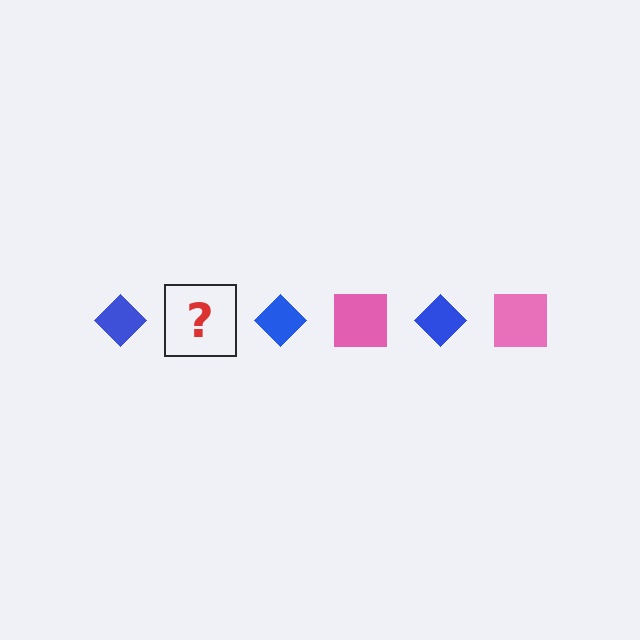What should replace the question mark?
The question mark should be replaced with a pink square.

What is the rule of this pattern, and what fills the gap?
The rule is that the pattern alternates between blue diamond and pink square. The gap should be filled with a pink square.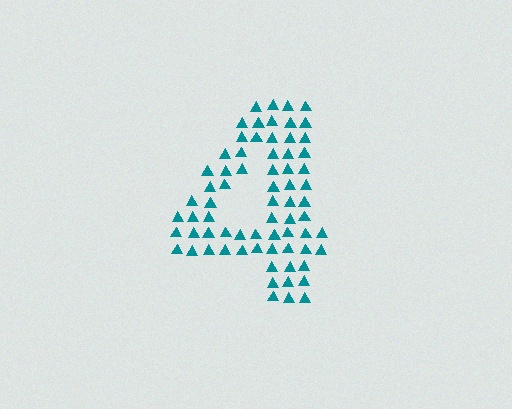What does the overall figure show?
The overall figure shows the digit 4.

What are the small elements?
The small elements are triangles.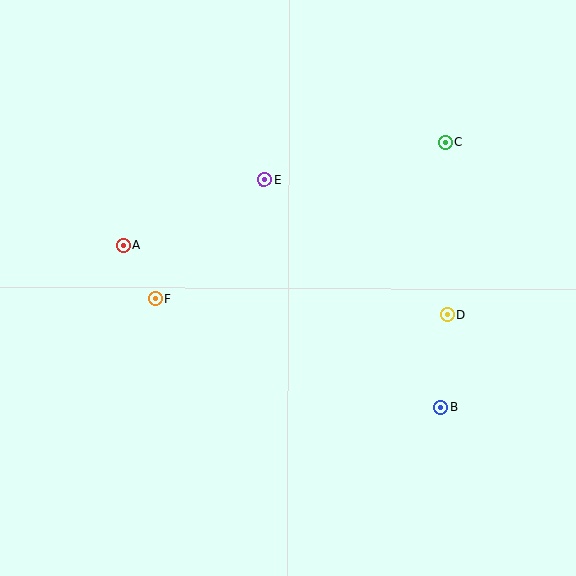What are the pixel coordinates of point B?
Point B is at (441, 407).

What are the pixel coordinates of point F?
Point F is at (155, 299).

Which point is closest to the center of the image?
Point E at (264, 179) is closest to the center.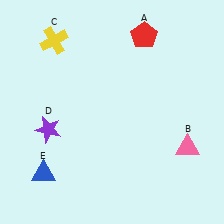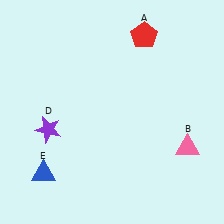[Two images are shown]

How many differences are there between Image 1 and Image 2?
There is 1 difference between the two images.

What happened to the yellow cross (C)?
The yellow cross (C) was removed in Image 2. It was in the top-left area of Image 1.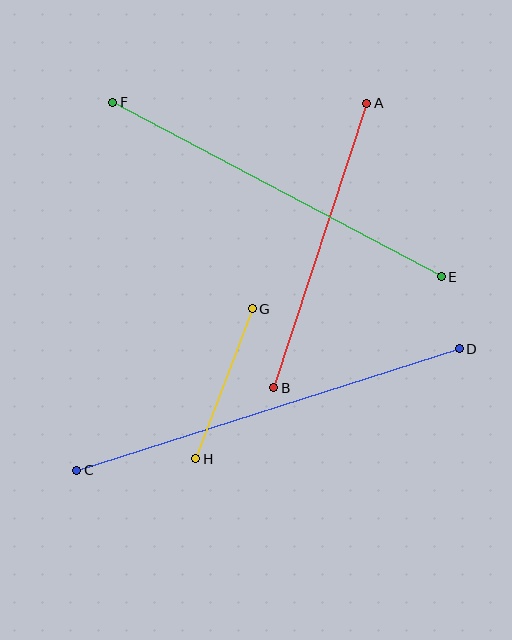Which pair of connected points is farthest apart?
Points C and D are farthest apart.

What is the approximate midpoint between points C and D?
The midpoint is at approximately (268, 410) pixels.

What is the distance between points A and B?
The distance is approximately 299 pixels.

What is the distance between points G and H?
The distance is approximately 161 pixels.